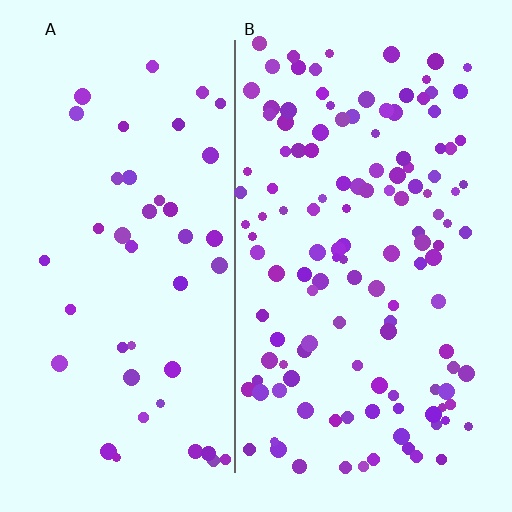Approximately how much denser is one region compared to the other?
Approximately 2.9× — region B over region A.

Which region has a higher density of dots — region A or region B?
B (the right).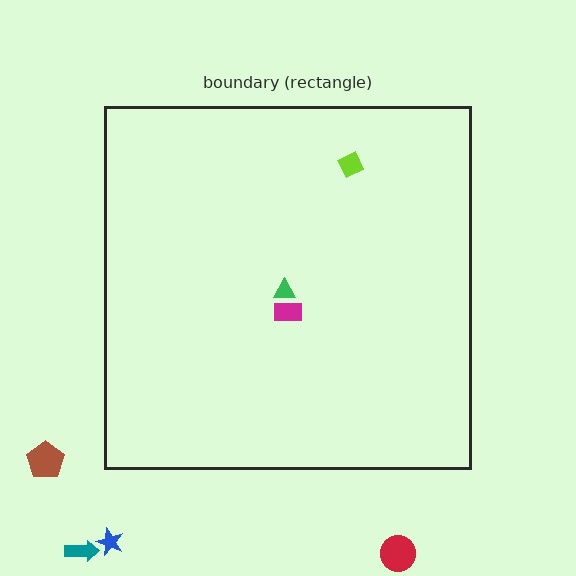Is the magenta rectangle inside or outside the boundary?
Inside.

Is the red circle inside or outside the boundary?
Outside.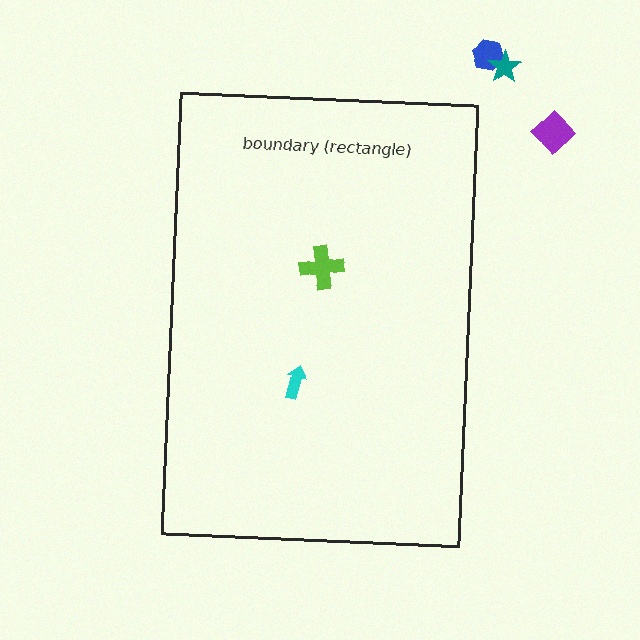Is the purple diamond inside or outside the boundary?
Outside.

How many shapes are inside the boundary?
2 inside, 3 outside.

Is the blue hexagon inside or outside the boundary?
Outside.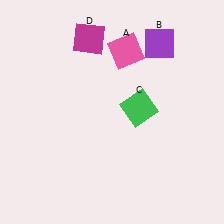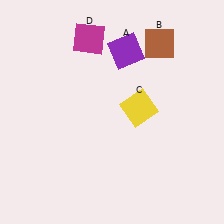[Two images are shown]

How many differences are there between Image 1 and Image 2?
There are 3 differences between the two images.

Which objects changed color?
A changed from pink to purple. B changed from purple to brown. C changed from green to yellow.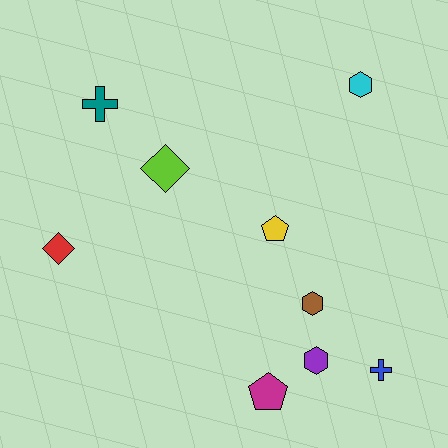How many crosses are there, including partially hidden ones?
There are 2 crosses.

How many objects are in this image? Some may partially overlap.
There are 9 objects.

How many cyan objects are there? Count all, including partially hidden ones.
There is 1 cyan object.